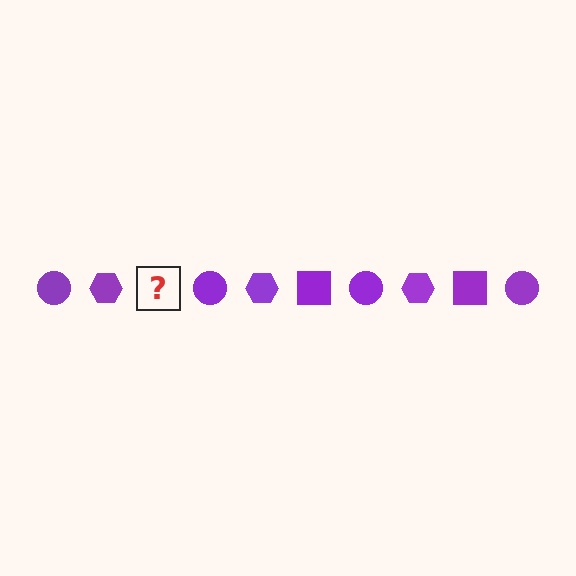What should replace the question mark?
The question mark should be replaced with a purple square.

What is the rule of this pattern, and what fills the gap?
The rule is that the pattern cycles through circle, hexagon, square shapes in purple. The gap should be filled with a purple square.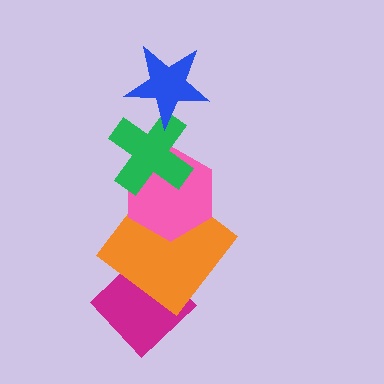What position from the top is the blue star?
The blue star is 1st from the top.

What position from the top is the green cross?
The green cross is 2nd from the top.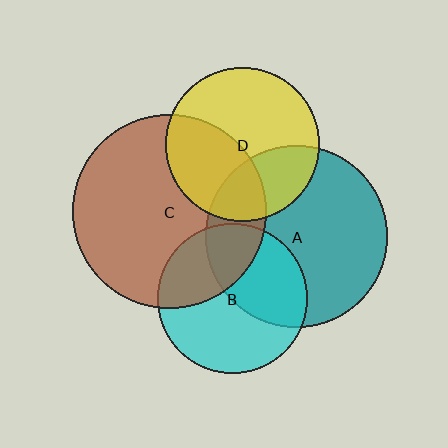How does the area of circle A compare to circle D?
Approximately 1.4 times.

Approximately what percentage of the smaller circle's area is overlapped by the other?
Approximately 45%.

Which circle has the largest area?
Circle C (brown).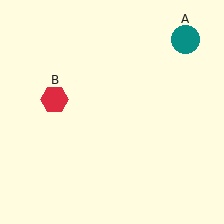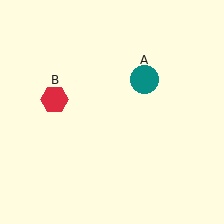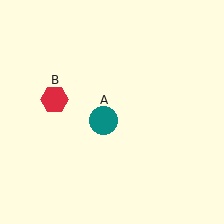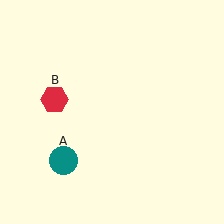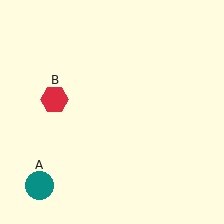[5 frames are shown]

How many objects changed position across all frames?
1 object changed position: teal circle (object A).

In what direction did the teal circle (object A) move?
The teal circle (object A) moved down and to the left.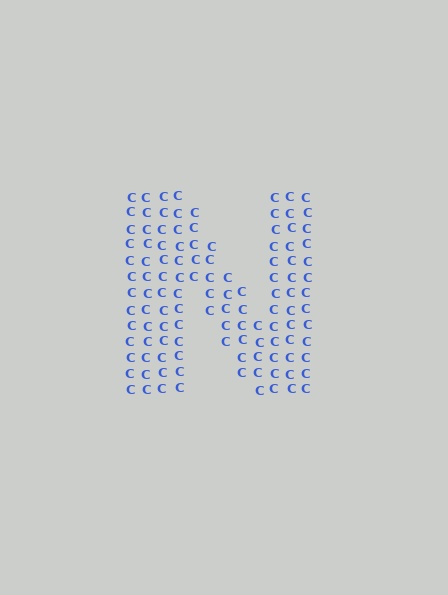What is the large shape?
The large shape is the letter N.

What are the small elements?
The small elements are letter C's.